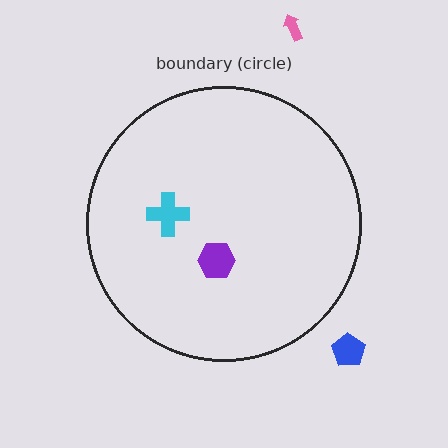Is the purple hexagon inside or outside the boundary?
Inside.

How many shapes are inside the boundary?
2 inside, 2 outside.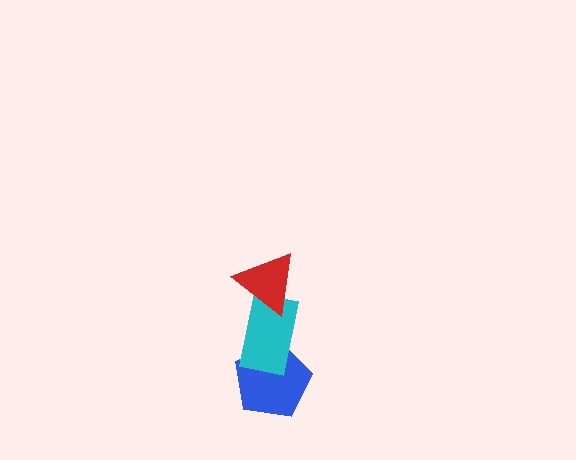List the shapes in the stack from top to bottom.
From top to bottom: the red triangle, the cyan rectangle, the blue pentagon.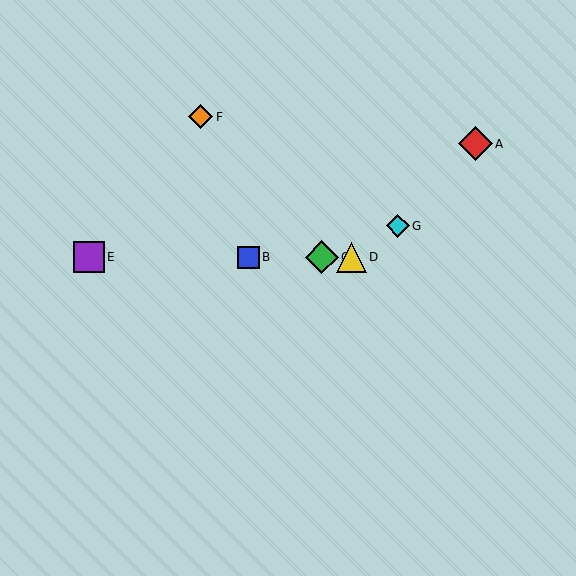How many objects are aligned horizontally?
4 objects (B, C, D, E) are aligned horizontally.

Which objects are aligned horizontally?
Objects B, C, D, E are aligned horizontally.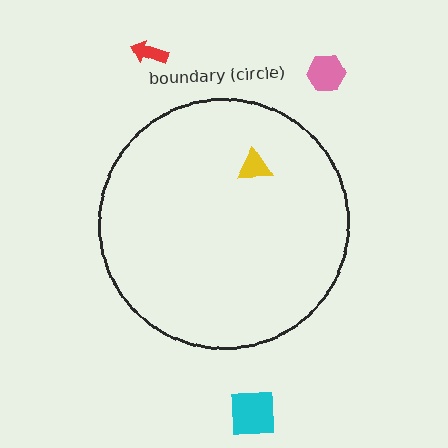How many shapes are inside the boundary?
1 inside, 3 outside.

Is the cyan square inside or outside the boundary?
Outside.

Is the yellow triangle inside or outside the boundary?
Inside.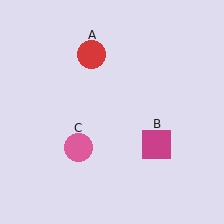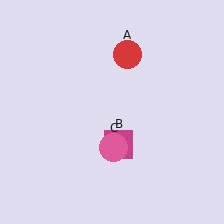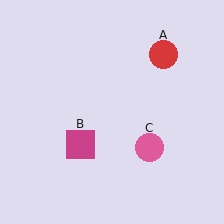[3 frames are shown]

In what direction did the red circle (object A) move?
The red circle (object A) moved right.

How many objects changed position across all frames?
3 objects changed position: red circle (object A), magenta square (object B), pink circle (object C).